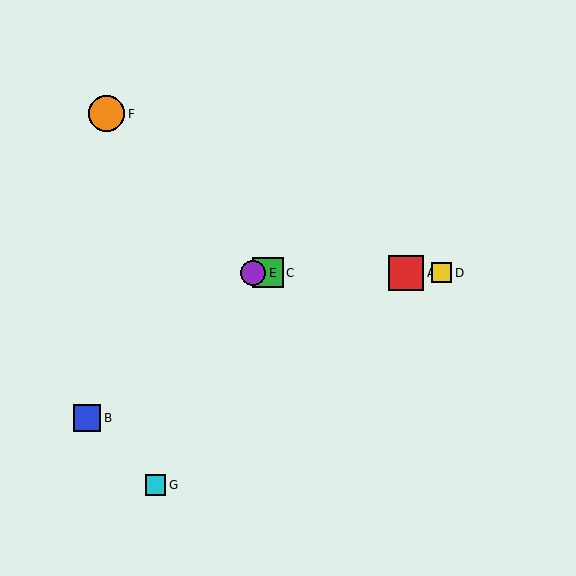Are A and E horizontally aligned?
Yes, both are at y≈273.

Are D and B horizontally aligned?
No, D is at y≈273 and B is at y≈418.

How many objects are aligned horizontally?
4 objects (A, C, D, E) are aligned horizontally.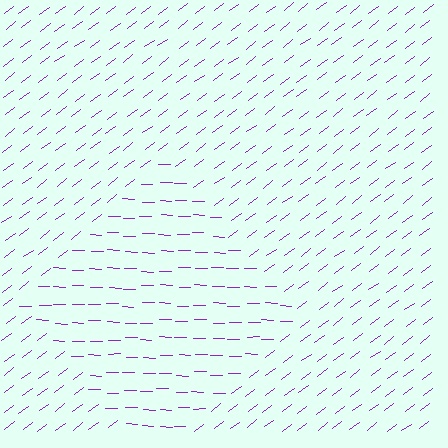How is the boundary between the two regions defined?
The boundary is defined purely by a change in line orientation (approximately 38 degrees difference). All lines are the same color and thickness.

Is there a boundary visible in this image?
Yes, there is a texture boundary formed by a change in line orientation.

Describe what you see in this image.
The image is filled with small purple line segments. A diamond region in the image has lines oriented differently from the surrounding lines, creating a visible texture boundary.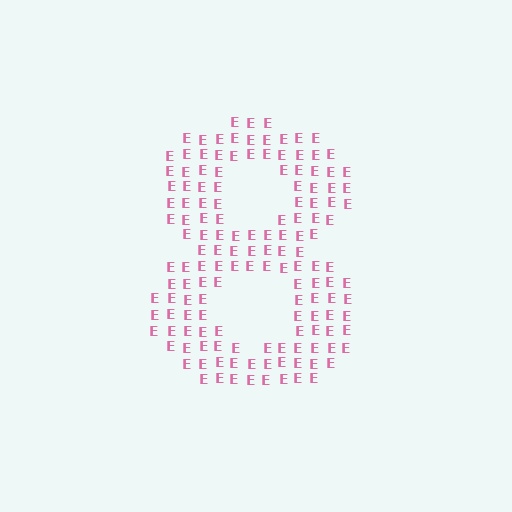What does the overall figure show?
The overall figure shows the digit 8.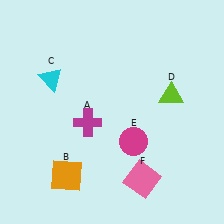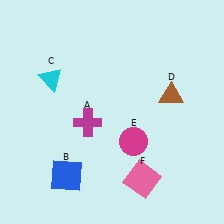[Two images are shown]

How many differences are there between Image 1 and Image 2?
There are 2 differences between the two images.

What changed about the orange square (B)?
In Image 1, B is orange. In Image 2, it changed to blue.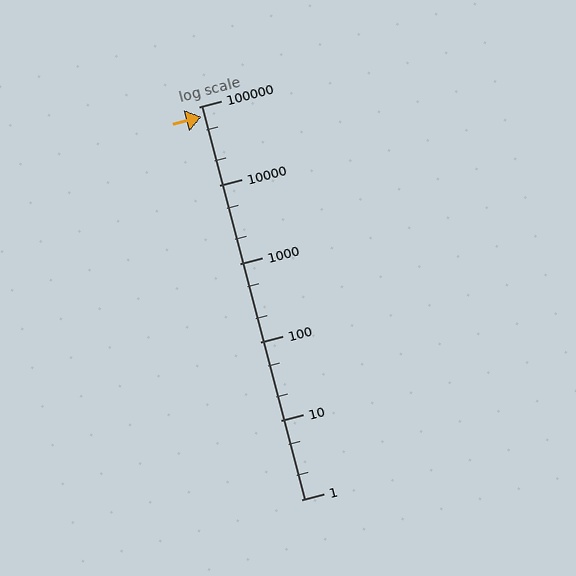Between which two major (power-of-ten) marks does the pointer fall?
The pointer is between 10000 and 100000.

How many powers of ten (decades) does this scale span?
The scale spans 5 decades, from 1 to 100000.